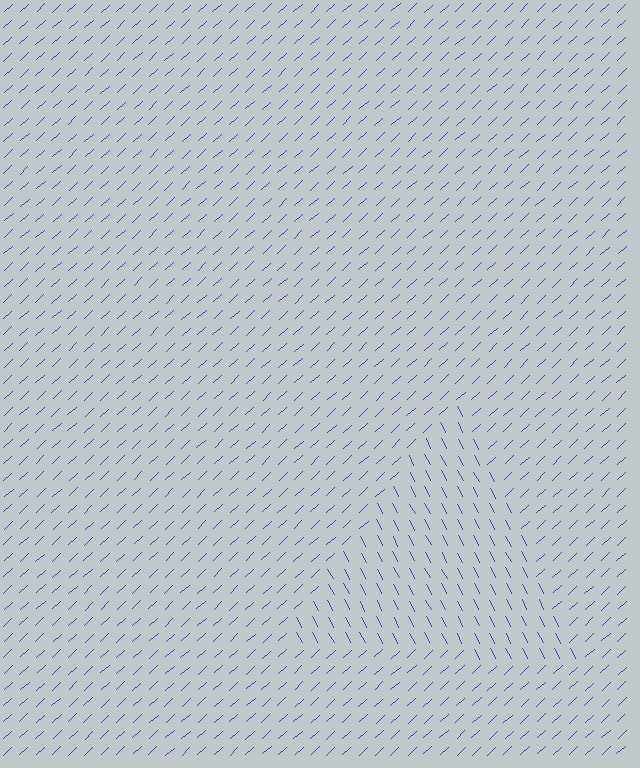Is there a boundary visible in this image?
Yes, there is a texture boundary formed by a change in line orientation.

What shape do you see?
I see a triangle.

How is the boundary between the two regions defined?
The boundary is defined purely by a change in line orientation (approximately 75 degrees difference). All lines are the same color and thickness.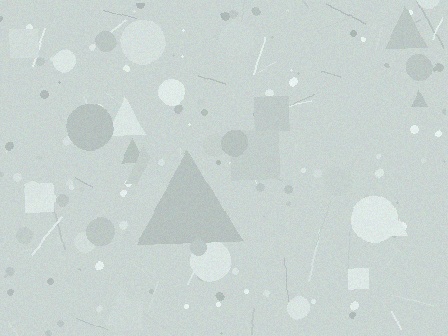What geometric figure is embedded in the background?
A triangle is embedded in the background.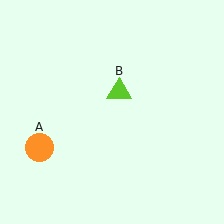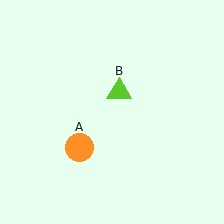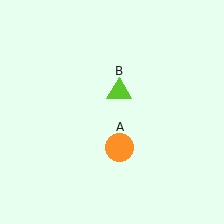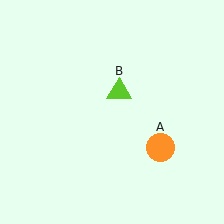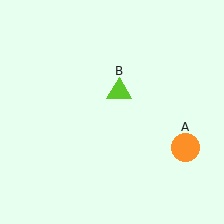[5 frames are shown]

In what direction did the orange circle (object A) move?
The orange circle (object A) moved right.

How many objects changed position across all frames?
1 object changed position: orange circle (object A).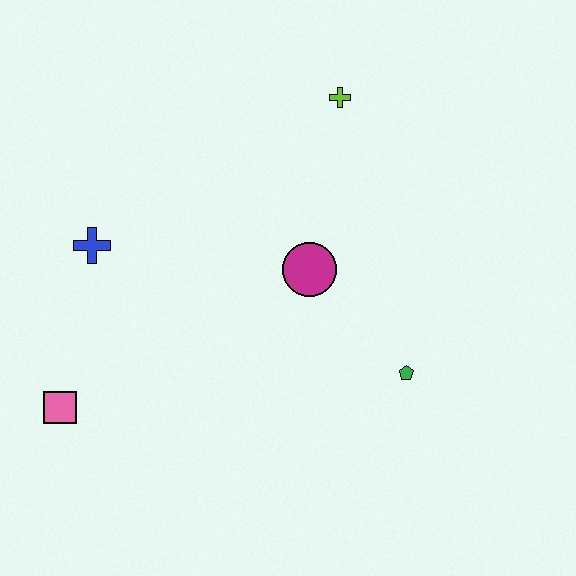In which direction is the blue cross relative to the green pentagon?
The blue cross is to the left of the green pentagon.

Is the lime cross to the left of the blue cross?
No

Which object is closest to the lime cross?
The magenta circle is closest to the lime cross.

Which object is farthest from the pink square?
The lime cross is farthest from the pink square.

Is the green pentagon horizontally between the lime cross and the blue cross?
No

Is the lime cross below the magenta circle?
No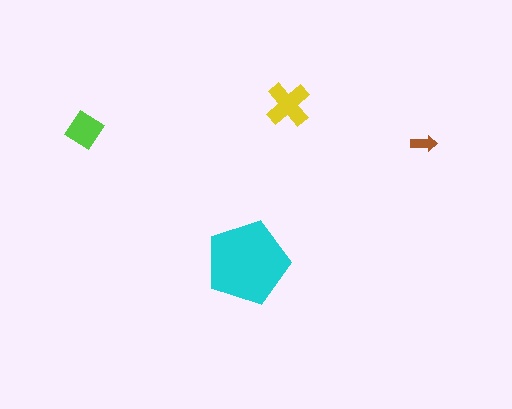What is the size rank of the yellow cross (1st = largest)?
2nd.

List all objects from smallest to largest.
The brown arrow, the lime diamond, the yellow cross, the cyan pentagon.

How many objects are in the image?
There are 4 objects in the image.